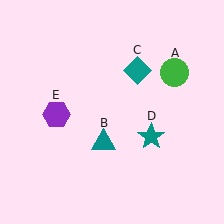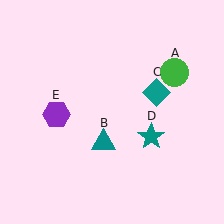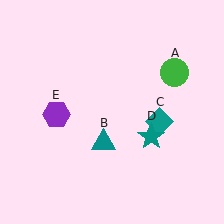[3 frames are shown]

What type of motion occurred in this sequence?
The teal diamond (object C) rotated clockwise around the center of the scene.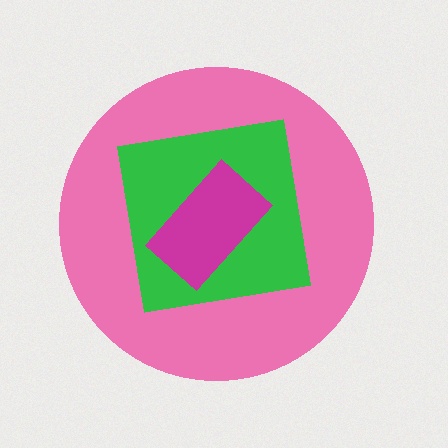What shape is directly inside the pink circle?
The green square.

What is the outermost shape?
The pink circle.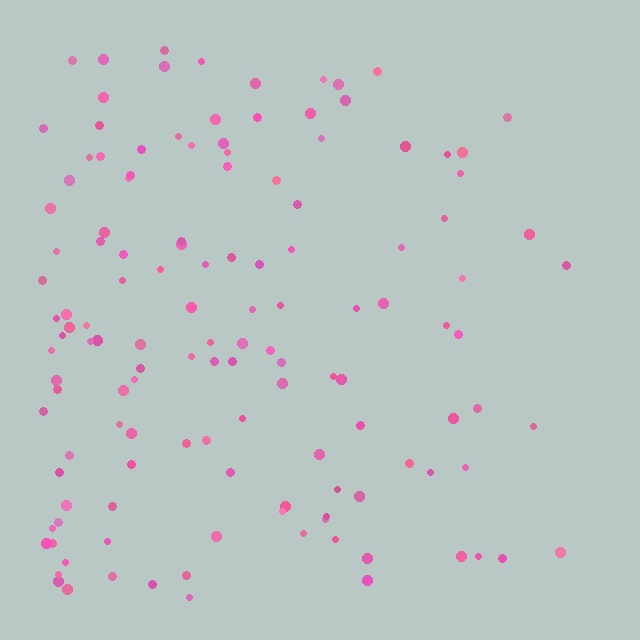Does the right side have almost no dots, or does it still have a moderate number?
Still a moderate number, just noticeably fewer than the left.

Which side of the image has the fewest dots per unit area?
The right.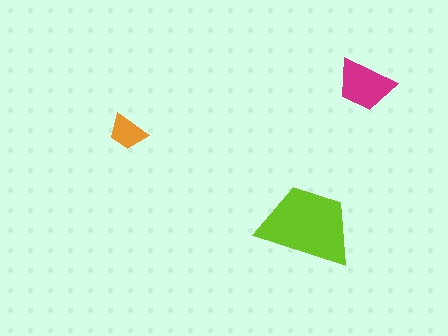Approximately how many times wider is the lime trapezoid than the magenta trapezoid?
About 1.5 times wider.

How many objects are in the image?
There are 3 objects in the image.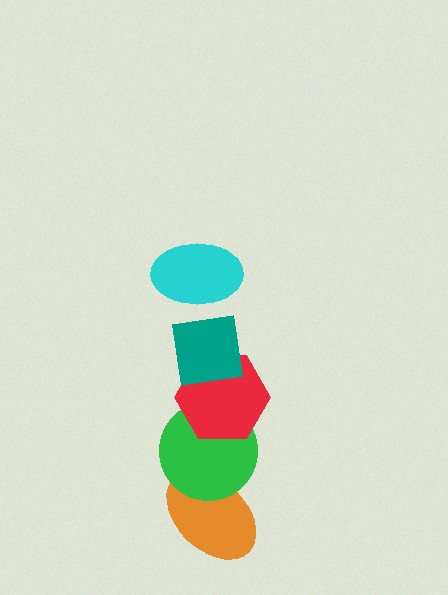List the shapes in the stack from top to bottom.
From top to bottom: the cyan ellipse, the teal square, the red hexagon, the green circle, the orange ellipse.